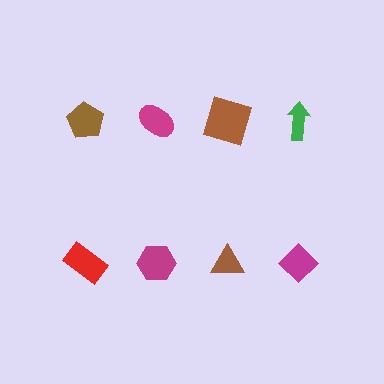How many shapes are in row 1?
4 shapes.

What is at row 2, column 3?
A brown triangle.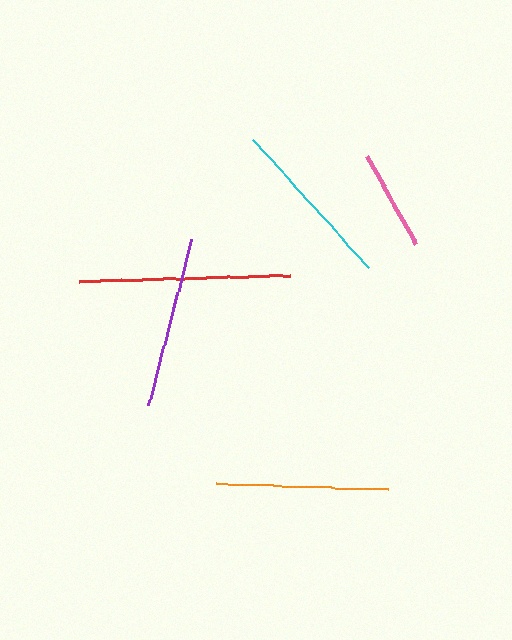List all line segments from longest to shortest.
From longest to shortest: red, cyan, purple, orange, pink.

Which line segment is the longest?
The red line is the longest at approximately 211 pixels.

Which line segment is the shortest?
The pink line is the shortest at approximately 100 pixels.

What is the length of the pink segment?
The pink segment is approximately 100 pixels long.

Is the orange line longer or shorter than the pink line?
The orange line is longer than the pink line.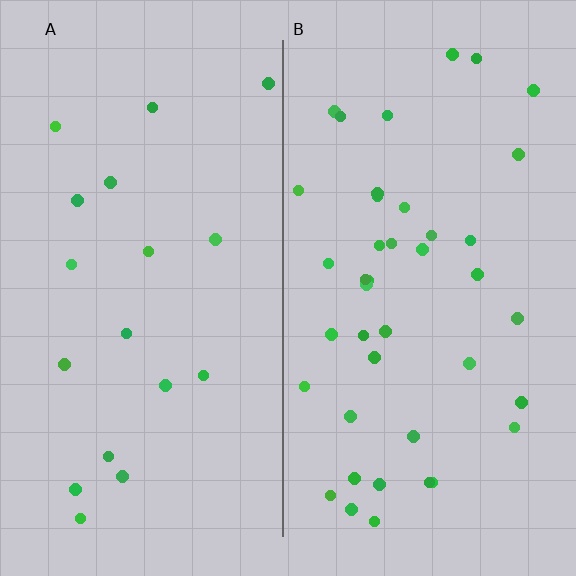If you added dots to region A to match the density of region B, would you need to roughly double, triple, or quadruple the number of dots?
Approximately double.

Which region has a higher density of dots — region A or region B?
B (the right).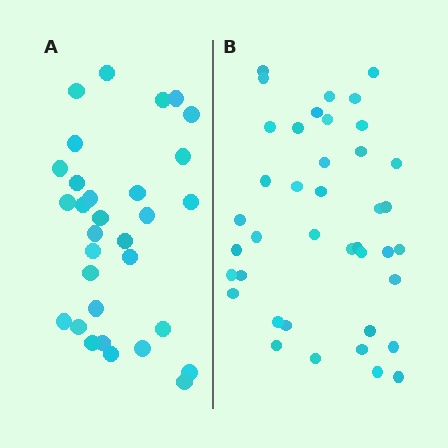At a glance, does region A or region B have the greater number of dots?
Region B (the right region) has more dots.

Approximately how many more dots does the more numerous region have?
Region B has roughly 8 or so more dots than region A.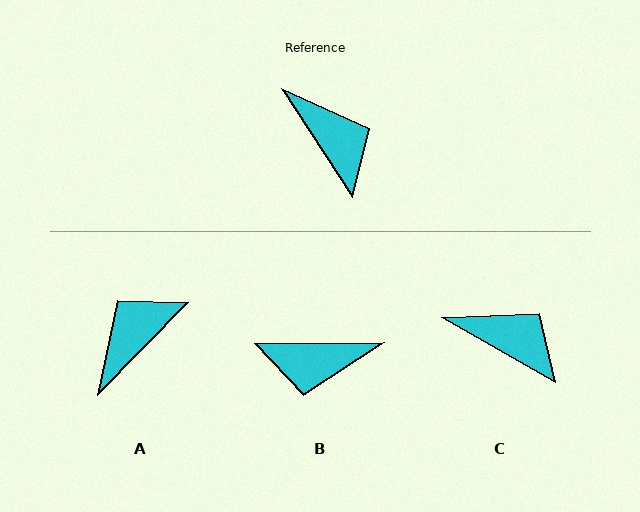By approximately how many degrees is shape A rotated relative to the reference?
Approximately 103 degrees counter-clockwise.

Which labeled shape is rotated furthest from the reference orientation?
B, about 122 degrees away.